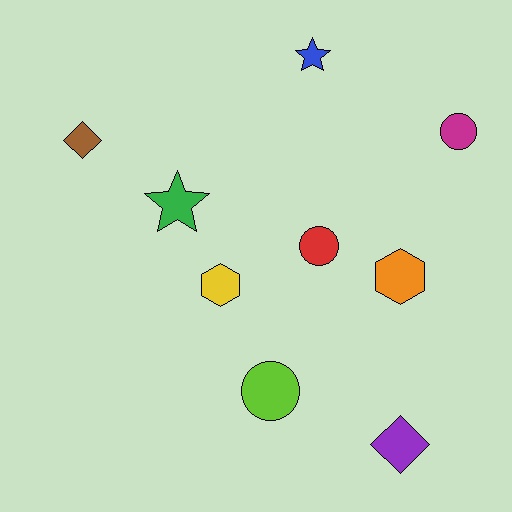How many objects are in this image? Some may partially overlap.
There are 9 objects.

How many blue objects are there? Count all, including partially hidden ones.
There is 1 blue object.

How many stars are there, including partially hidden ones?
There are 2 stars.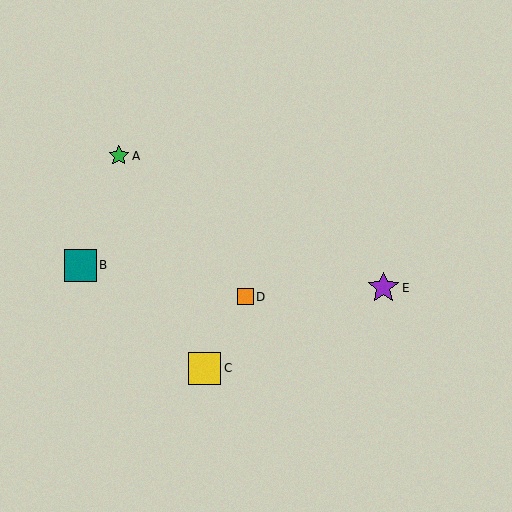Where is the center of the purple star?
The center of the purple star is at (383, 288).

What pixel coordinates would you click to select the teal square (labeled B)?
Click at (81, 265) to select the teal square B.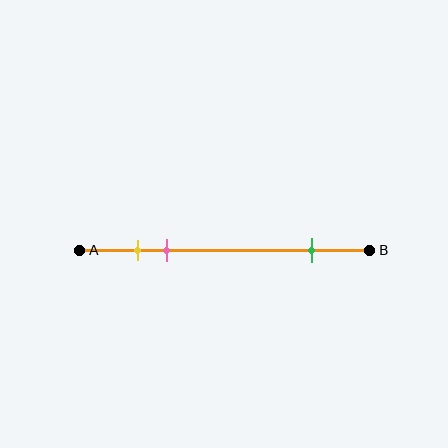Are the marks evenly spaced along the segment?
No, the marks are not evenly spaced.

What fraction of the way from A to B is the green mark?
The green mark is approximately 80% (0.8) of the way from A to B.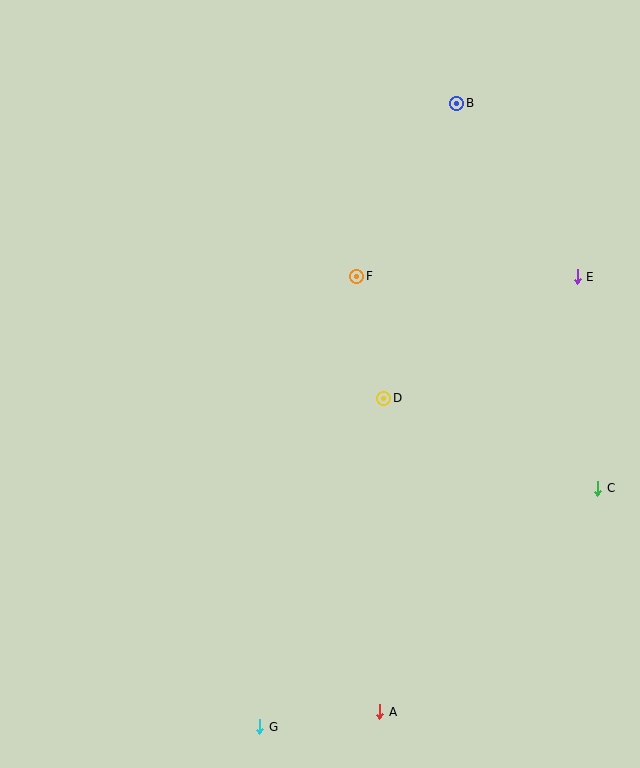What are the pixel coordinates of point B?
Point B is at (457, 103).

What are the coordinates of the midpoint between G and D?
The midpoint between G and D is at (322, 562).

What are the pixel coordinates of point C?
Point C is at (598, 488).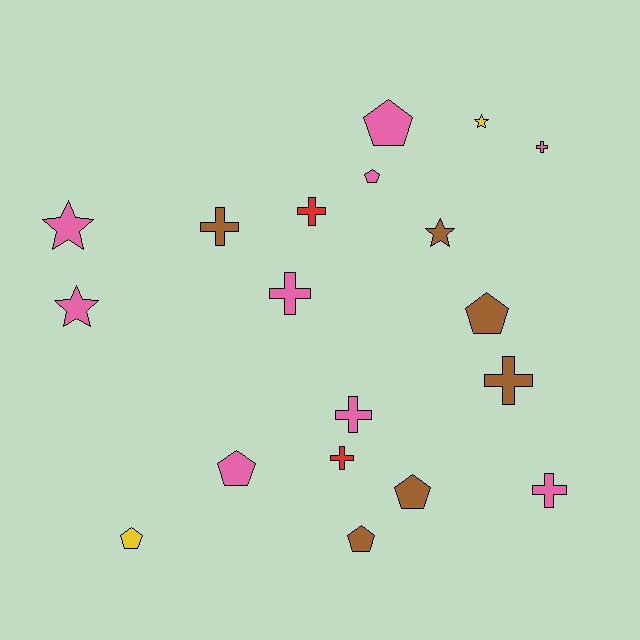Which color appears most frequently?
Pink, with 9 objects.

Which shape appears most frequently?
Cross, with 8 objects.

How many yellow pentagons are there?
There is 1 yellow pentagon.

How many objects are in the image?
There are 19 objects.